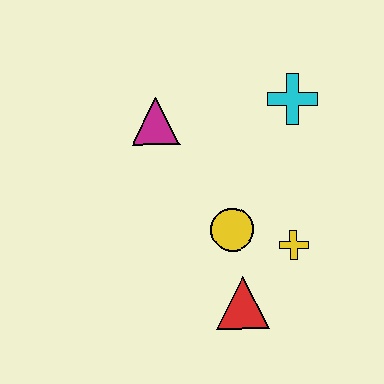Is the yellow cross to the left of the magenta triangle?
No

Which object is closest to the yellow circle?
The yellow cross is closest to the yellow circle.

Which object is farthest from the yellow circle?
The cyan cross is farthest from the yellow circle.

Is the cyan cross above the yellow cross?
Yes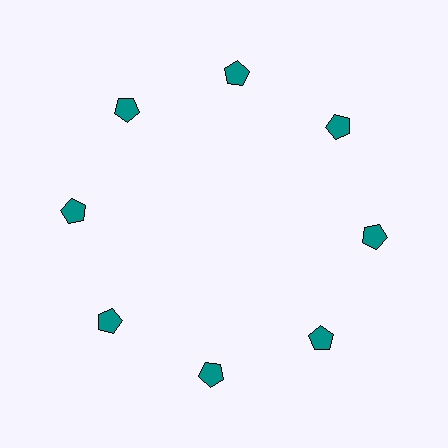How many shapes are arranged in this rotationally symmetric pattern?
There are 8 shapes, arranged in 8 groups of 1.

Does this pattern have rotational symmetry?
Yes, this pattern has 8-fold rotational symmetry. It looks the same after rotating 45 degrees around the center.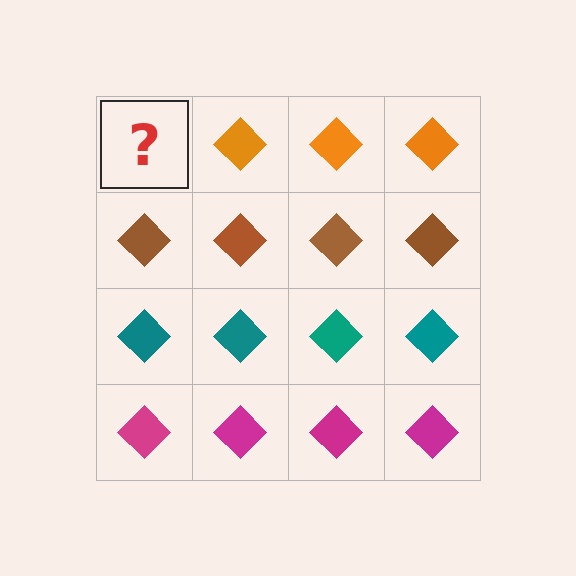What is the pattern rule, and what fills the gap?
The rule is that each row has a consistent color. The gap should be filled with an orange diamond.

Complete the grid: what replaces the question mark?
The question mark should be replaced with an orange diamond.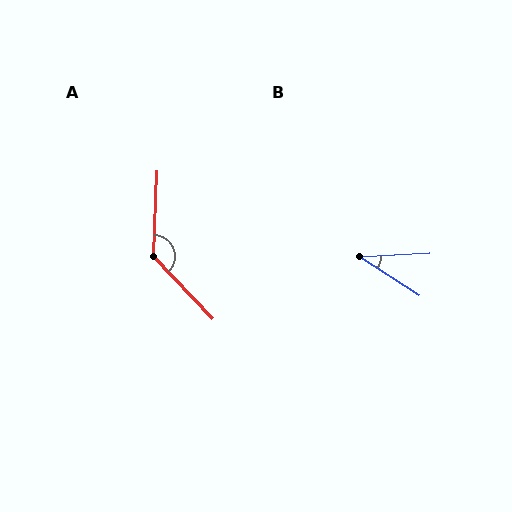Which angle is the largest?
A, at approximately 134 degrees.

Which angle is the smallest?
B, at approximately 36 degrees.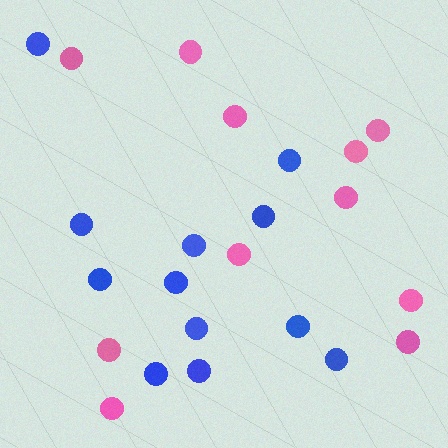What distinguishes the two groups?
There are 2 groups: one group of blue circles (12) and one group of pink circles (11).